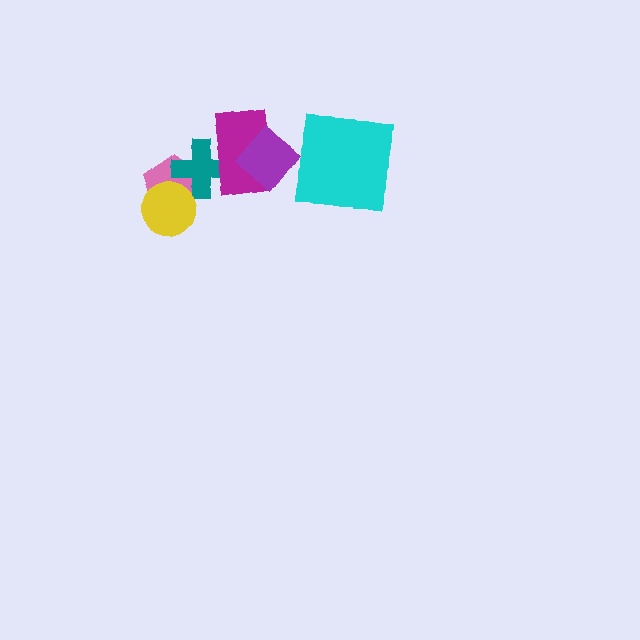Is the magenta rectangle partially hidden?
Yes, it is partially covered by another shape.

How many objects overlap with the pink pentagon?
2 objects overlap with the pink pentagon.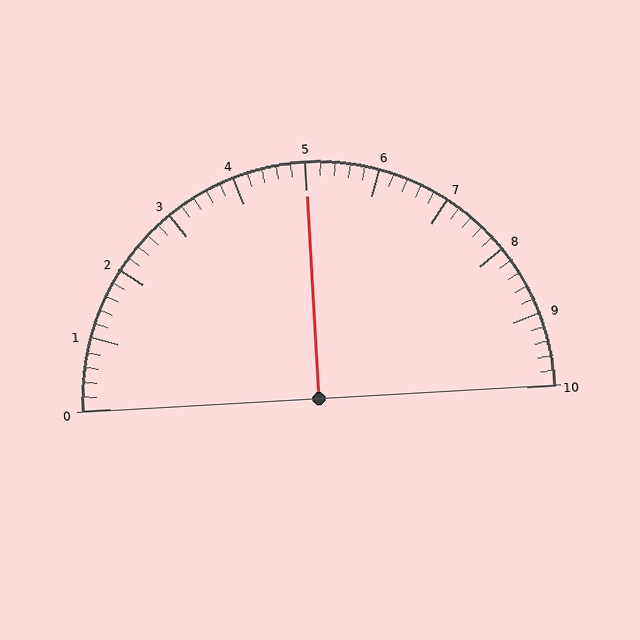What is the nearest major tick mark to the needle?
The nearest major tick mark is 5.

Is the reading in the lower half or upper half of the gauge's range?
The reading is in the upper half of the range (0 to 10).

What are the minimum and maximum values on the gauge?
The gauge ranges from 0 to 10.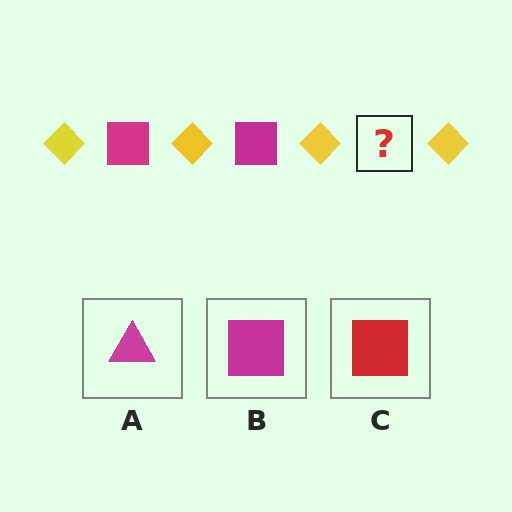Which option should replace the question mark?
Option B.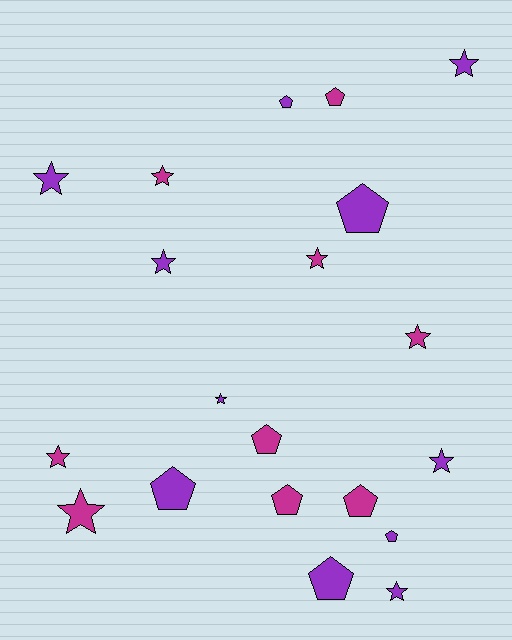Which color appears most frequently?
Purple, with 11 objects.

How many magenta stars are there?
There are 5 magenta stars.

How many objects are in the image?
There are 20 objects.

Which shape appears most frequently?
Star, with 11 objects.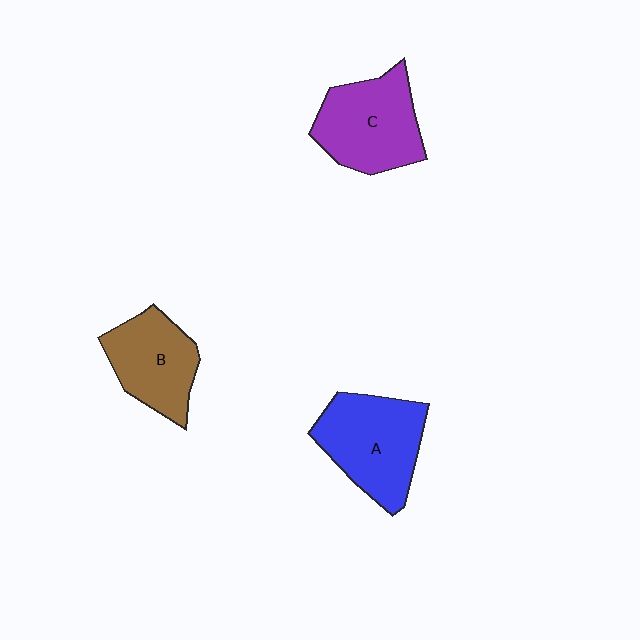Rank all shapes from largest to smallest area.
From largest to smallest: A (blue), C (purple), B (brown).